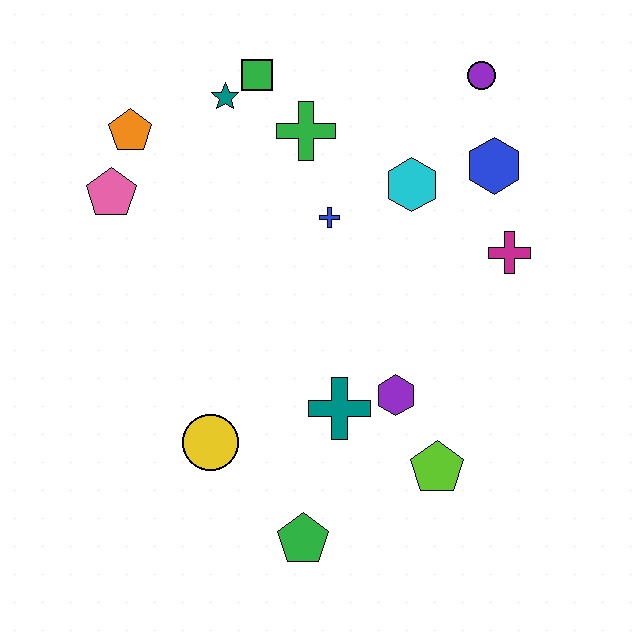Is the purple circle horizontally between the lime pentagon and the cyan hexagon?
No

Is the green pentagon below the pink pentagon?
Yes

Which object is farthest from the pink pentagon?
The lime pentagon is farthest from the pink pentagon.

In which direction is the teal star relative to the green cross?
The teal star is to the left of the green cross.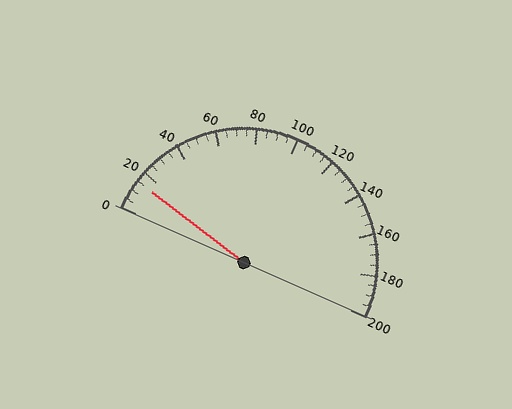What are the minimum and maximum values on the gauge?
The gauge ranges from 0 to 200.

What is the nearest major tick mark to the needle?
The nearest major tick mark is 20.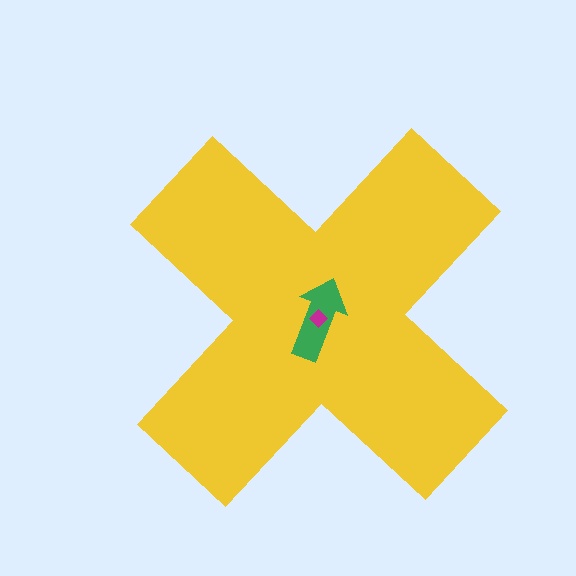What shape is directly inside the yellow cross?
The green arrow.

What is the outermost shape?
The yellow cross.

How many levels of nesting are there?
3.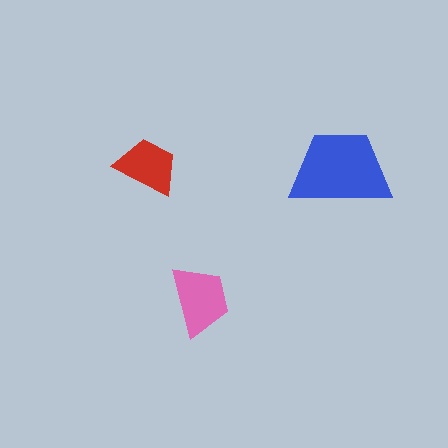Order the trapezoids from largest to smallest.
the blue one, the pink one, the red one.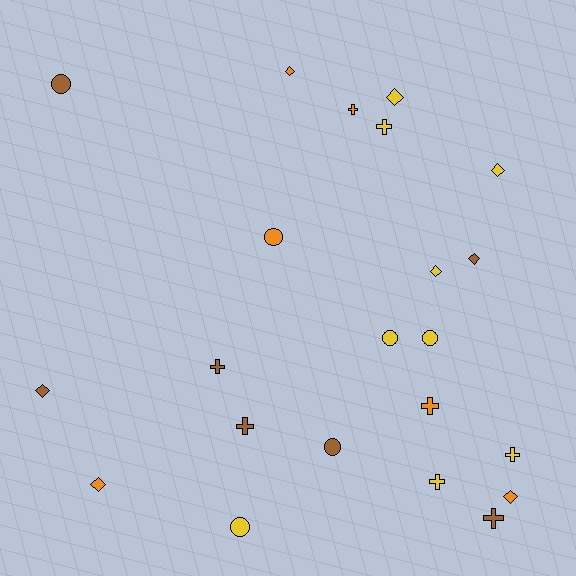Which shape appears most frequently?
Diamond, with 8 objects.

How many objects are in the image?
There are 22 objects.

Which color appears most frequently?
Yellow, with 9 objects.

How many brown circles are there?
There are 2 brown circles.